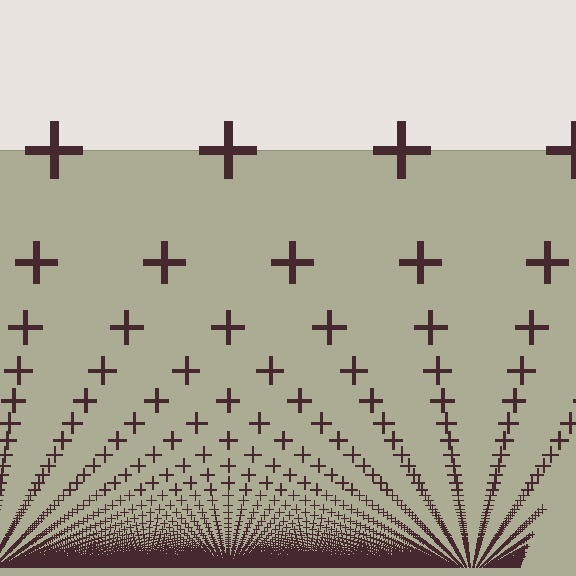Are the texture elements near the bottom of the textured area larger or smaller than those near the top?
Smaller. The gradient is inverted — elements near the bottom are smaller and denser.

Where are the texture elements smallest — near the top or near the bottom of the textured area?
Near the bottom.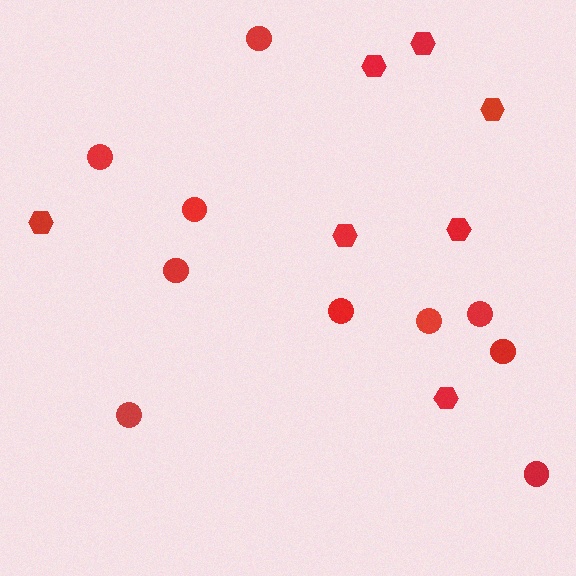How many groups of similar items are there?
There are 2 groups: one group of circles (10) and one group of hexagons (7).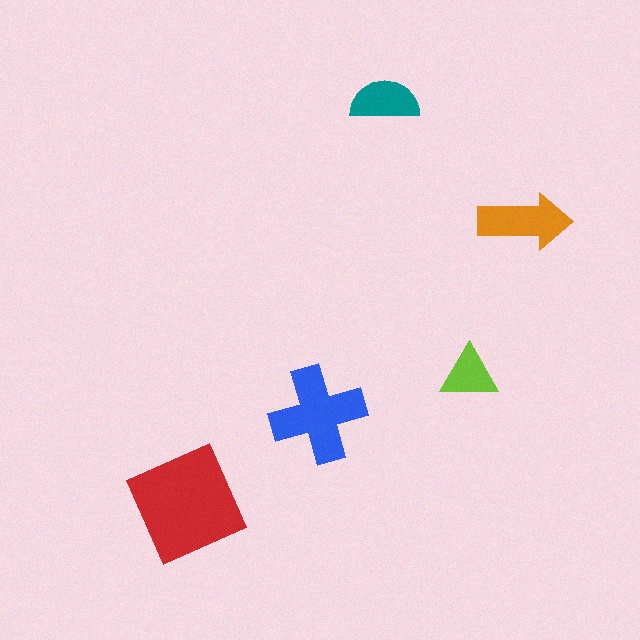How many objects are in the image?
There are 5 objects in the image.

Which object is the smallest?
The lime triangle.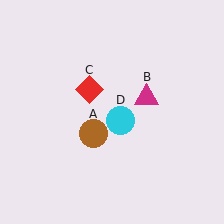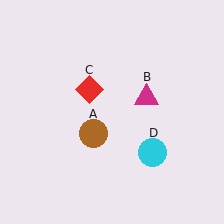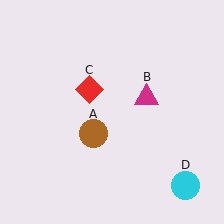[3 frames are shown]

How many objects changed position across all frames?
1 object changed position: cyan circle (object D).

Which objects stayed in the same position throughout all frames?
Brown circle (object A) and magenta triangle (object B) and red diamond (object C) remained stationary.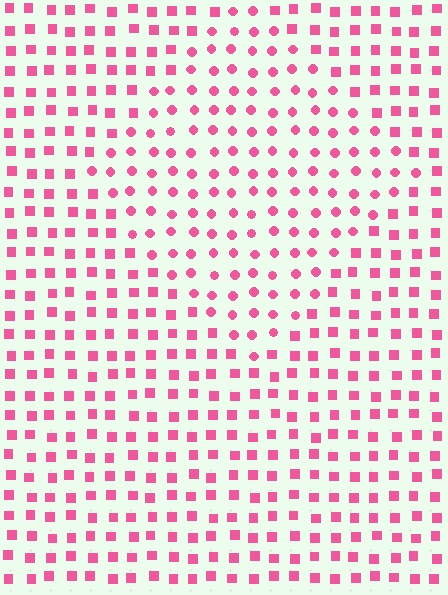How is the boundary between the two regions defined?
The boundary is defined by a change in element shape: circles inside vs. squares outside. All elements share the same color and spacing.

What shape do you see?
I see a diamond.